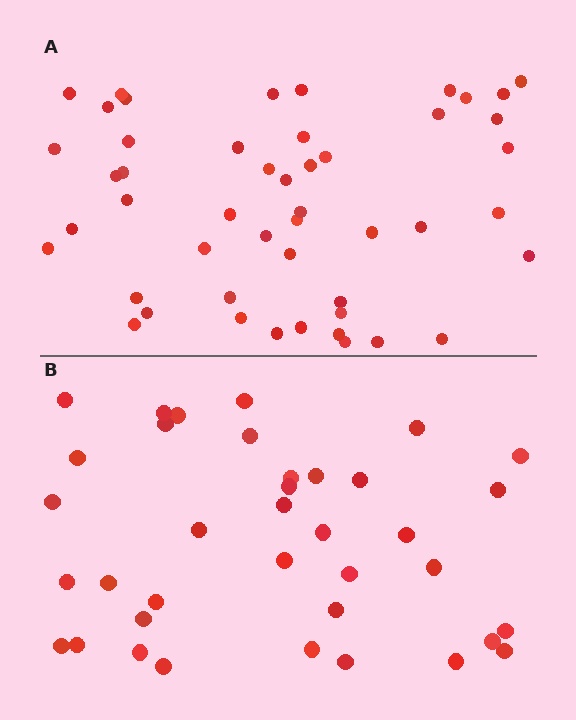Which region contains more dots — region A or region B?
Region A (the top region) has more dots.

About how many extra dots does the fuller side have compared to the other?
Region A has roughly 12 or so more dots than region B.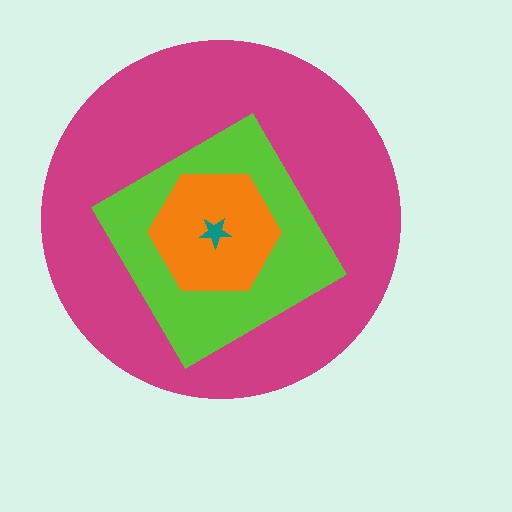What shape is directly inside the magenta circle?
The lime diamond.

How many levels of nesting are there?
4.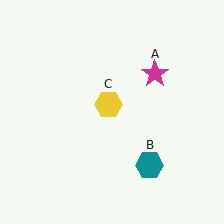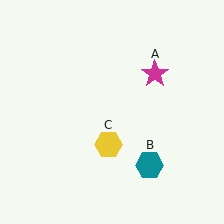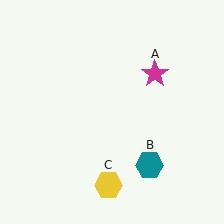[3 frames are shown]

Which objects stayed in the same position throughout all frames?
Magenta star (object A) and teal hexagon (object B) remained stationary.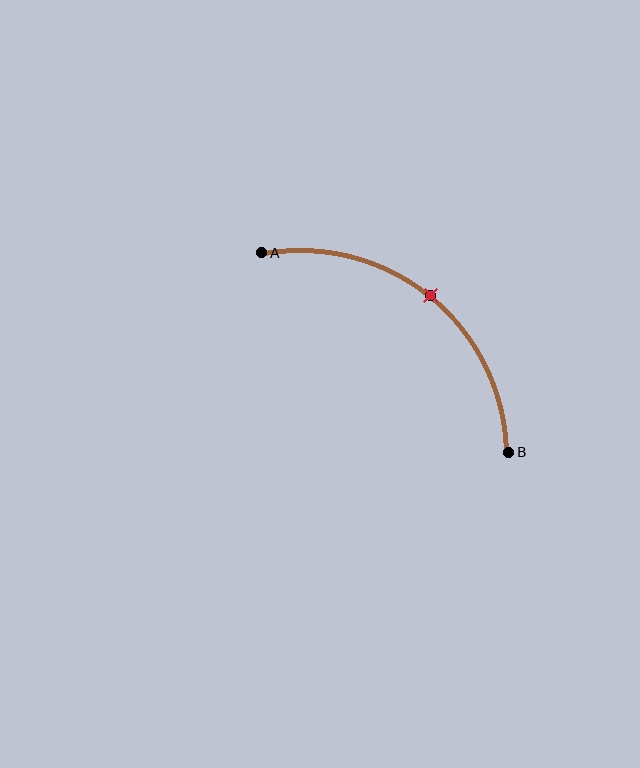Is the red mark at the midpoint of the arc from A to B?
Yes. The red mark lies on the arc at equal arc-length from both A and B — it is the arc midpoint.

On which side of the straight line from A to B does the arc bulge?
The arc bulges above and to the right of the straight line connecting A and B.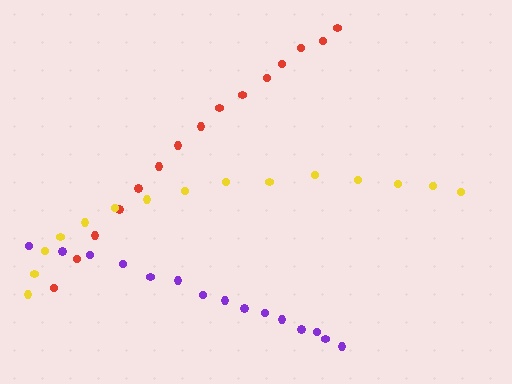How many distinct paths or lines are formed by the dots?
There are 3 distinct paths.